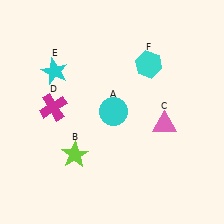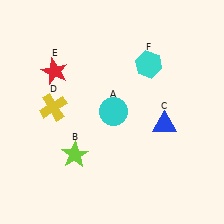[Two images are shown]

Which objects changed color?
C changed from pink to blue. D changed from magenta to yellow. E changed from cyan to red.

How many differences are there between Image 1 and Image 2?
There are 3 differences between the two images.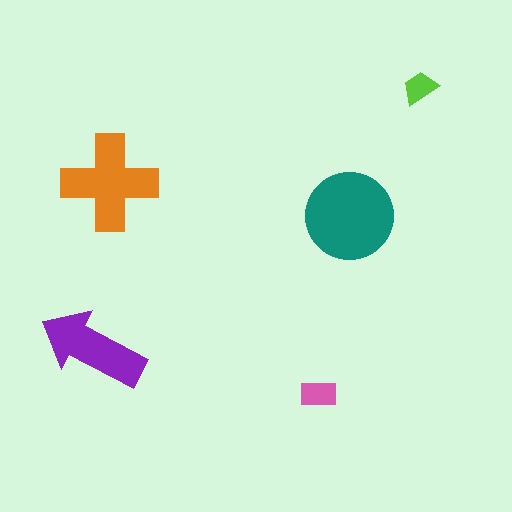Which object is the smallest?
The lime trapezoid.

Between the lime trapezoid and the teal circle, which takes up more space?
The teal circle.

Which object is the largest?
The teal circle.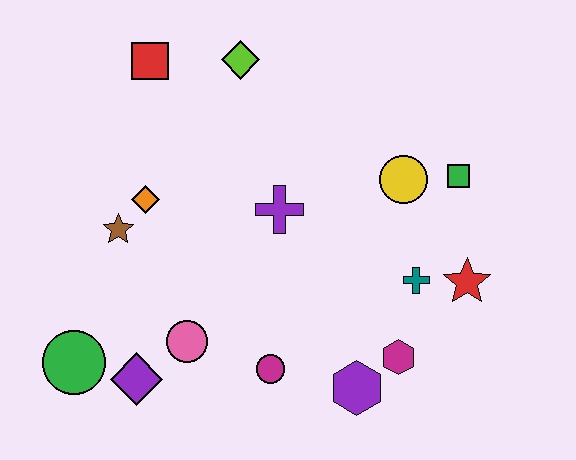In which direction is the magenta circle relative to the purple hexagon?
The magenta circle is to the left of the purple hexagon.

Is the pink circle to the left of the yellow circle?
Yes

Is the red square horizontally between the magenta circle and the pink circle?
No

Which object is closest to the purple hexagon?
The magenta hexagon is closest to the purple hexagon.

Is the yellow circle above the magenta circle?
Yes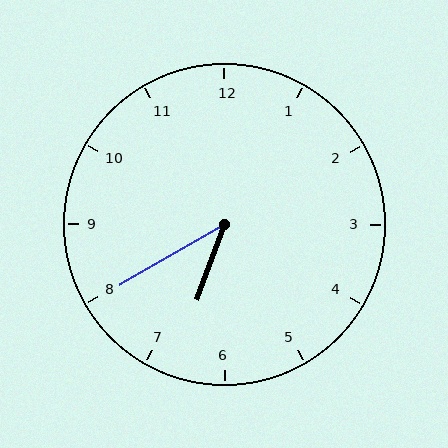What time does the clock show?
6:40.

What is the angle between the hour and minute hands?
Approximately 40 degrees.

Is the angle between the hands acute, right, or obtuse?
It is acute.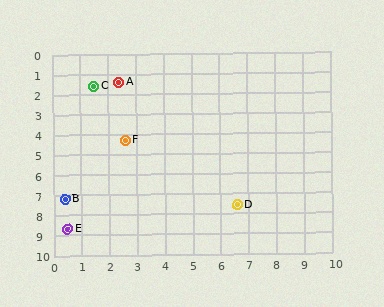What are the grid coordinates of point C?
Point C is at approximately (1.5, 1.6).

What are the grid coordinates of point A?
Point A is at approximately (2.4, 1.4).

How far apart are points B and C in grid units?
Points B and C are about 5.7 grid units apart.